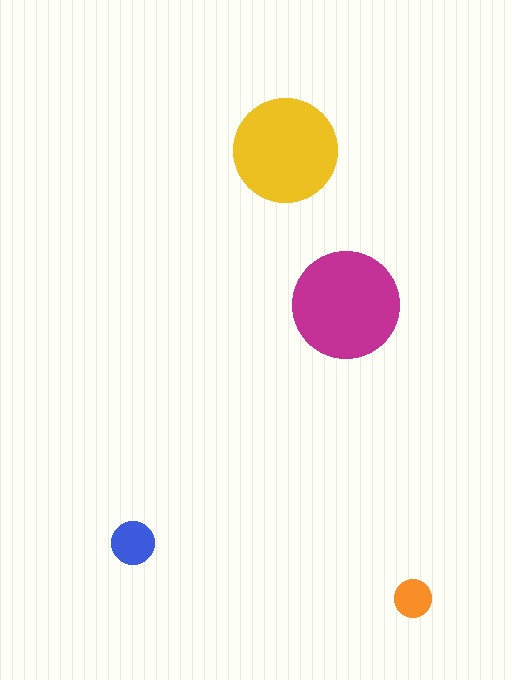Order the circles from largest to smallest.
the magenta one, the yellow one, the blue one, the orange one.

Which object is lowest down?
The orange circle is bottommost.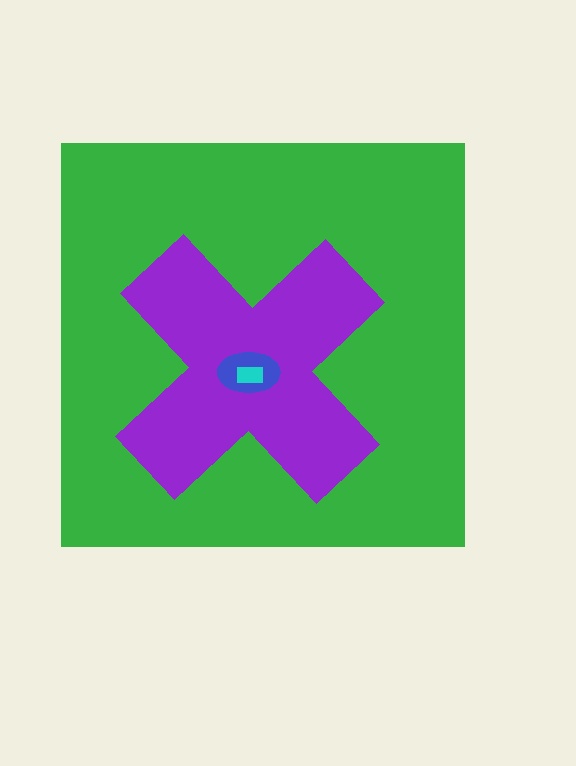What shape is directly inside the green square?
The purple cross.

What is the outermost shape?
The green square.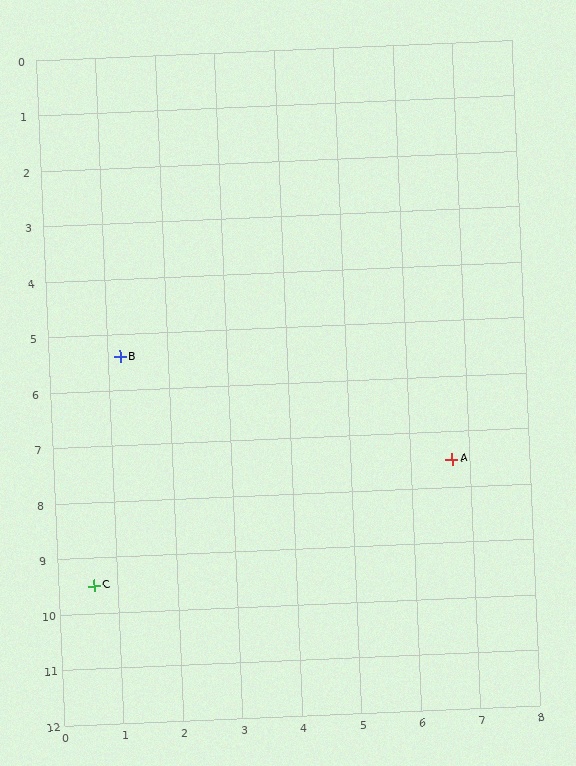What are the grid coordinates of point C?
Point C is at approximately (0.6, 9.5).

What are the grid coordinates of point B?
Point B is at approximately (1.2, 5.4).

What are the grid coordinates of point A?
Point A is at approximately (6.7, 7.5).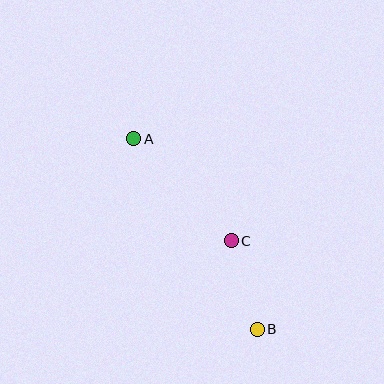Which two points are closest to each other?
Points B and C are closest to each other.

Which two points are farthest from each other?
Points A and B are farthest from each other.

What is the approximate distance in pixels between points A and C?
The distance between A and C is approximately 141 pixels.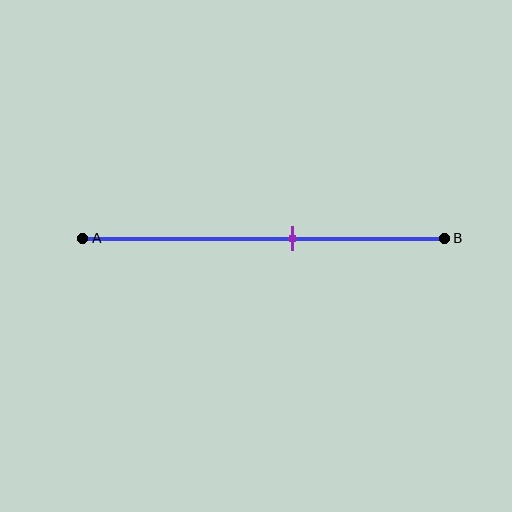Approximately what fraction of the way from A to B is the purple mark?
The purple mark is approximately 60% of the way from A to B.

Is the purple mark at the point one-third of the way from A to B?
No, the mark is at about 60% from A, not at the 33% one-third point.